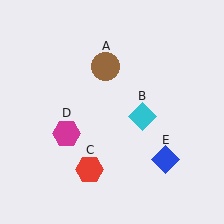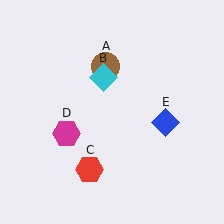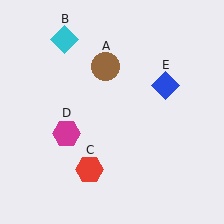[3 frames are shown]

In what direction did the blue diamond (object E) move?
The blue diamond (object E) moved up.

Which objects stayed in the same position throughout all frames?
Brown circle (object A) and red hexagon (object C) and magenta hexagon (object D) remained stationary.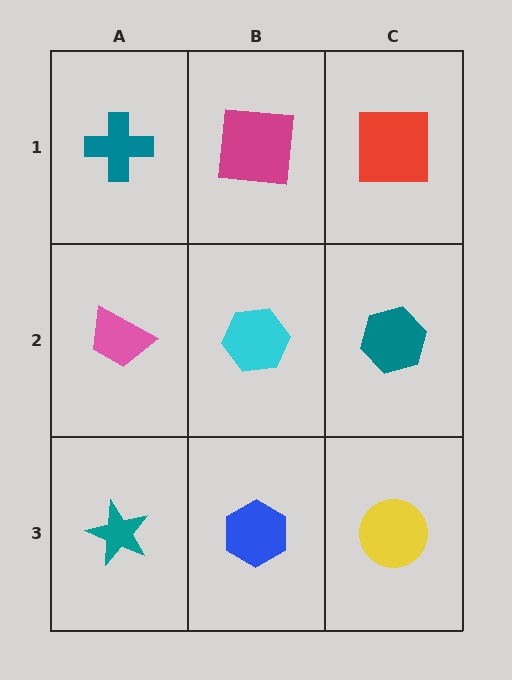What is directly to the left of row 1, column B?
A teal cross.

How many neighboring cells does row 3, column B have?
3.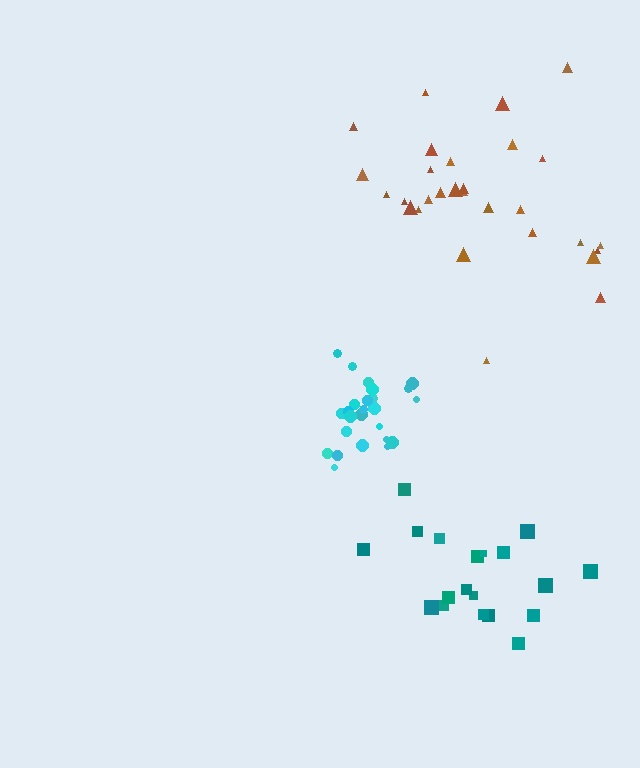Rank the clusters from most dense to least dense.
cyan, teal, brown.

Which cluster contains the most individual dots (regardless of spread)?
Brown (30).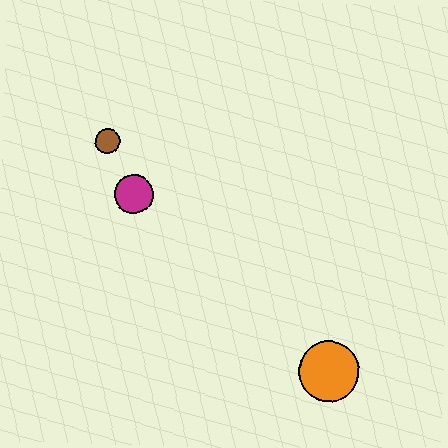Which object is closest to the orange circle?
The magenta circle is closest to the orange circle.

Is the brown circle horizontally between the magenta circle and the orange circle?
No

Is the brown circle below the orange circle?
No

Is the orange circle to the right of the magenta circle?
Yes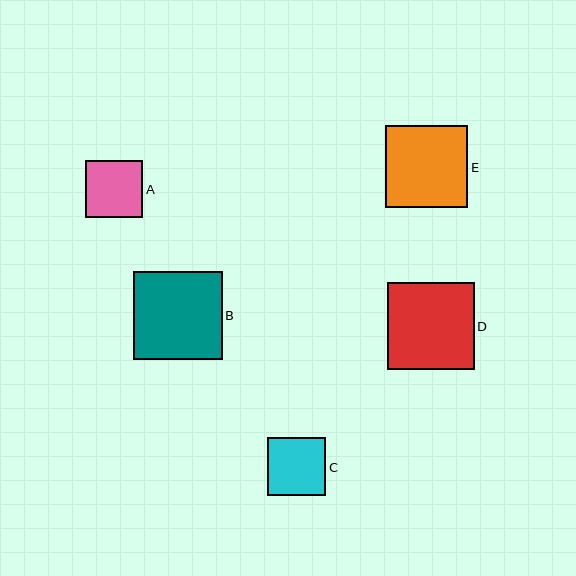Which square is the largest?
Square B is the largest with a size of approximately 88 pixels.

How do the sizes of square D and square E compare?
Square D and square E are approximately the same size.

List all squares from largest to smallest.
From largest to smallest: B, D, E, C, A.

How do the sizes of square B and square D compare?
Square B and square D are approximately the same size.